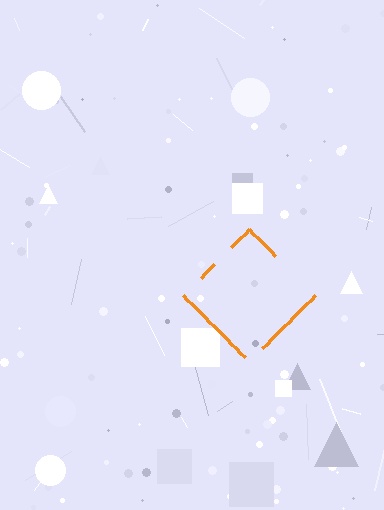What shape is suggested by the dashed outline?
The dashed outline suggests a diamond.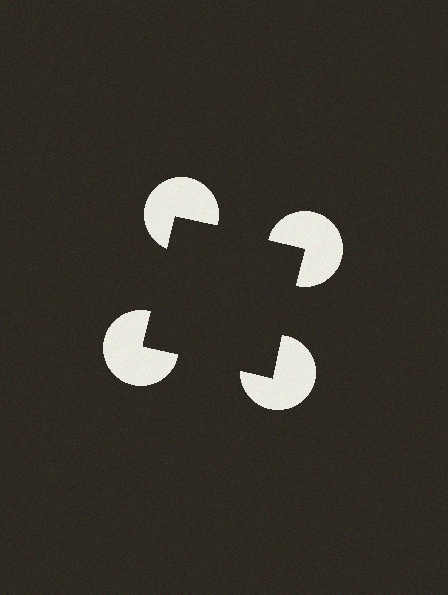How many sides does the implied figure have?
4 sides.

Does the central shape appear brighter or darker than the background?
It typically appears slightly darker than the background, even though no actual brightness change is drawn.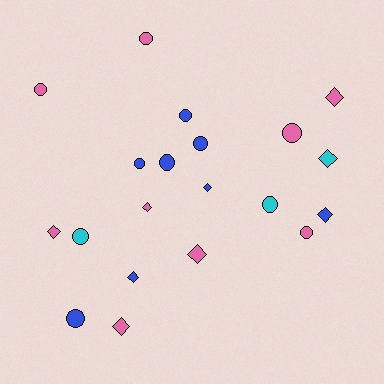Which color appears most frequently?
Pink, with 9 objects.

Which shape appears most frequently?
Circle, with 11 objects.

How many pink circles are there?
There are 4 pink circles.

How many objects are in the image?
There are 20 objects.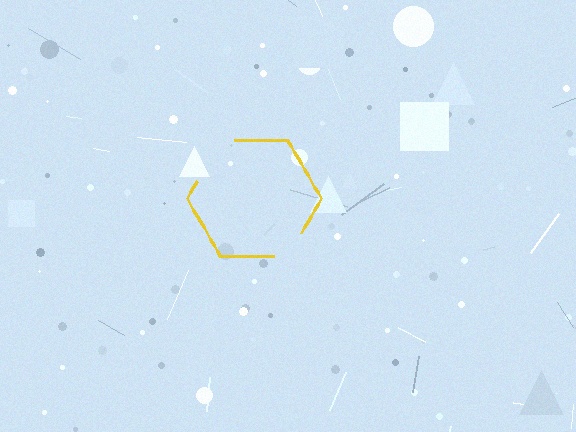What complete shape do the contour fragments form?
The contour fragments form a hexagon.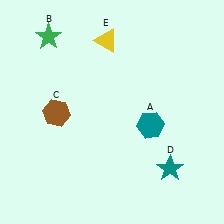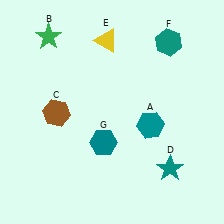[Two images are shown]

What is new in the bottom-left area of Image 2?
A teal hexagon (G) was added in the bottom-left area of Image 2.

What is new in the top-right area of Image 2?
A teal hexagon (F) was added in the top-right area of Image 2.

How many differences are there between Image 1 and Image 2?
There are 2 differences between the two images.